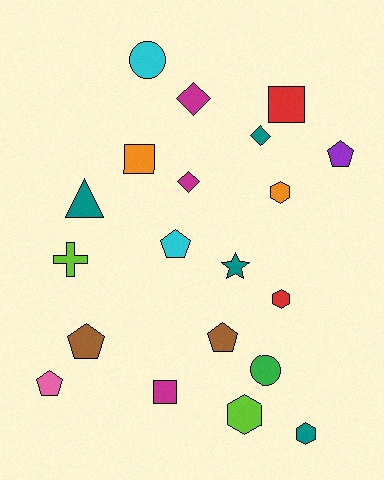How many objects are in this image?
There are 20 objects.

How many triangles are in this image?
There is 1 triangle.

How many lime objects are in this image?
There are 2 lime objects.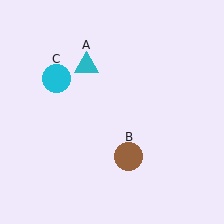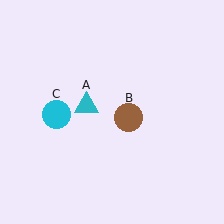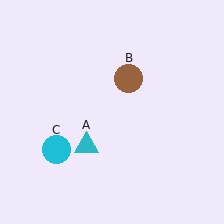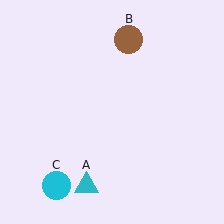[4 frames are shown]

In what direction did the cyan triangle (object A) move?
The cyan triangle (object A) moved down.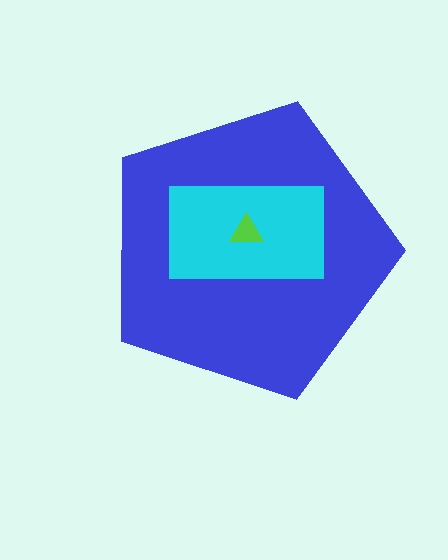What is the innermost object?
The lime triangle.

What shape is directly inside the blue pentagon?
The cyan rectangle.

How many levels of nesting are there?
3.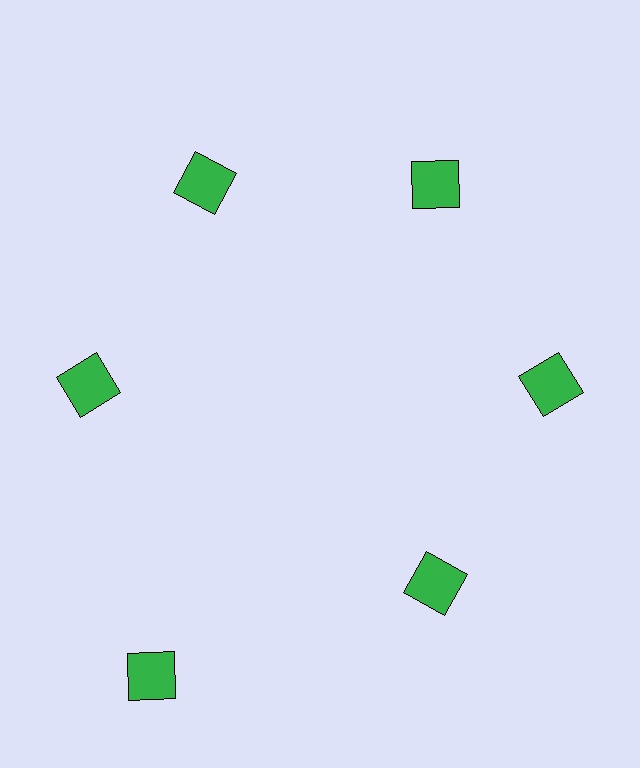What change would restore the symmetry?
The symmetry would be restored by moving it inward, back onto the ring so that all 6 squares sit at equal angles and equal distance from the center.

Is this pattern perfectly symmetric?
No. The 6 green squares are arranged in a ring, but one element near the 7 o'clock position is pushed outward from the center, breaking the 6-fold rotational symmetry.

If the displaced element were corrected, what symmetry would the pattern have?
It would have 6-fold rotational symmetry — the pattern would map onto itself every 60 degrees.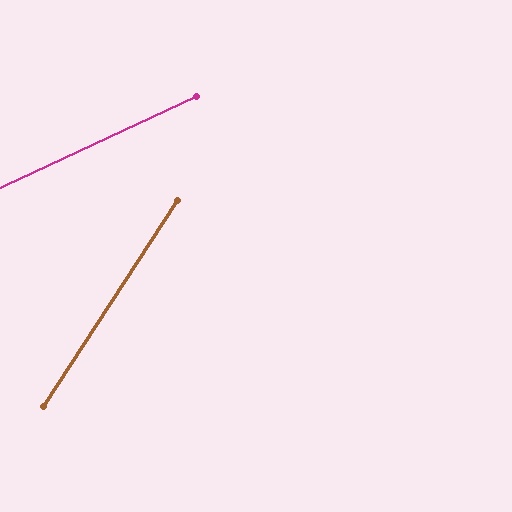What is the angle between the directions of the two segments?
Approximately 32 degrees.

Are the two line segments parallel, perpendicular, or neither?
Neither parallel nor perpendicular — they differ by about 32°.